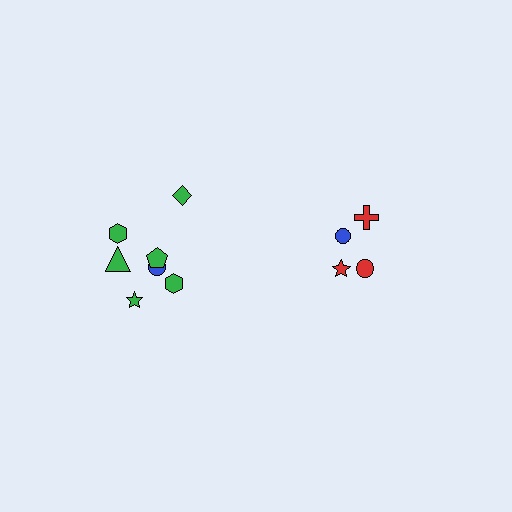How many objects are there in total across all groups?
There are 11 objects.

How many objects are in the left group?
There are 7 objects.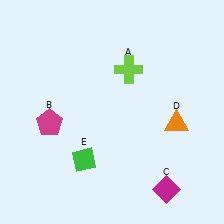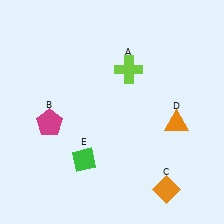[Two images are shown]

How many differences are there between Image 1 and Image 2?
There is 1 difference between the two images.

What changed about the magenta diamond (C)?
In Image 1, C is magenta. In Image 2, it changed to orange.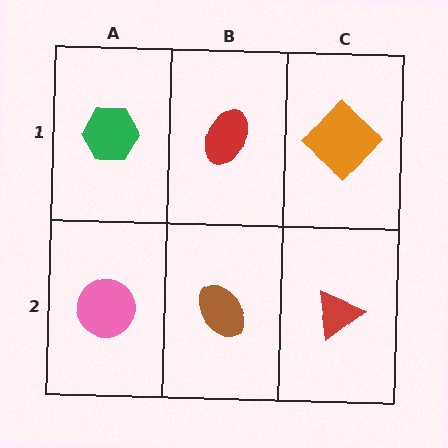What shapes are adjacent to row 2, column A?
A green hexagon (row 1, column A), a brown ellipse (row 2, column B).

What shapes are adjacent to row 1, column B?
A brown ellipse (row 2, column B), a green hexagon (row 1, column A), an orange diamond (row 1, column C).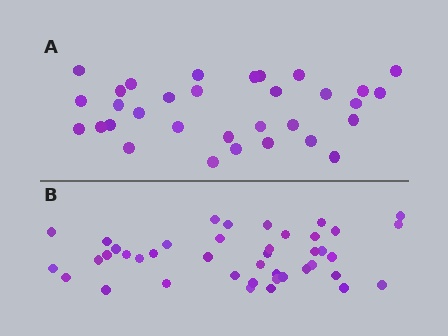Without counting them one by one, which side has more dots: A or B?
Region B (the bottom region) has more dots.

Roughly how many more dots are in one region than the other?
Region B has roughly 10 or so more dots than region A.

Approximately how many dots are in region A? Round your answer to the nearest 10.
About 30 dots. (The exact count is 32, which rounds to 30.)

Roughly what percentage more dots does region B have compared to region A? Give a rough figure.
About 30% more.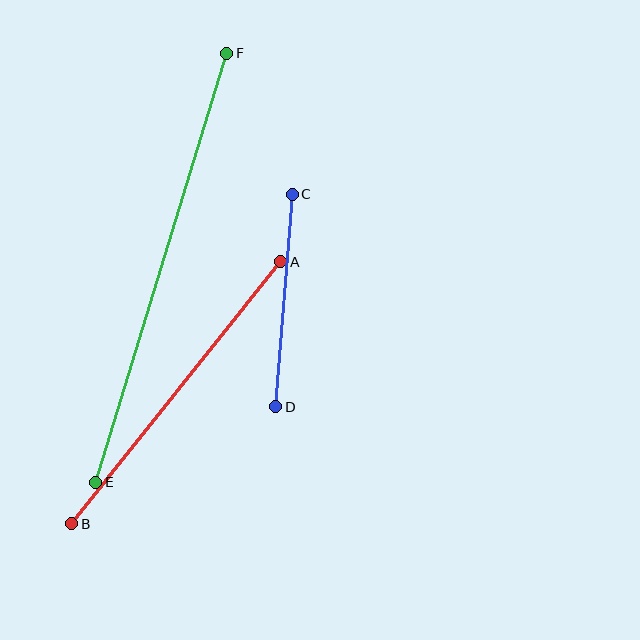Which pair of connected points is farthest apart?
Points E and F are farthest apart.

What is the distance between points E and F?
The distance is approximately 448 pixels.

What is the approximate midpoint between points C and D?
The midpoint is at approximately (284, 300) pixels.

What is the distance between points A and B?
The distance is approximately 336 pixels.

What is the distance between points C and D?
The distance is approximately 213 pixels.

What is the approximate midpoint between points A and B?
The midpoint is at approximately (176, 393) pixels.